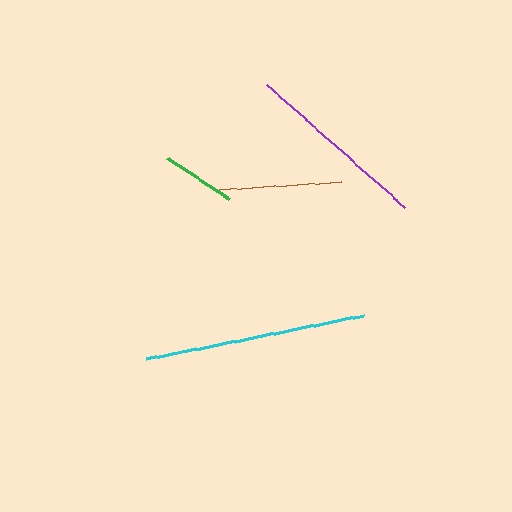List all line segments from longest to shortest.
From longest to shortest: cyan, purple, brown, green.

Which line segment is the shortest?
The green line is the shortest at approximately 75 pixels.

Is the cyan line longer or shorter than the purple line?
The cyan line is longer than the purple line.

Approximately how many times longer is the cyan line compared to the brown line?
The cyan line is approximately 1.8 times the length of the brown line.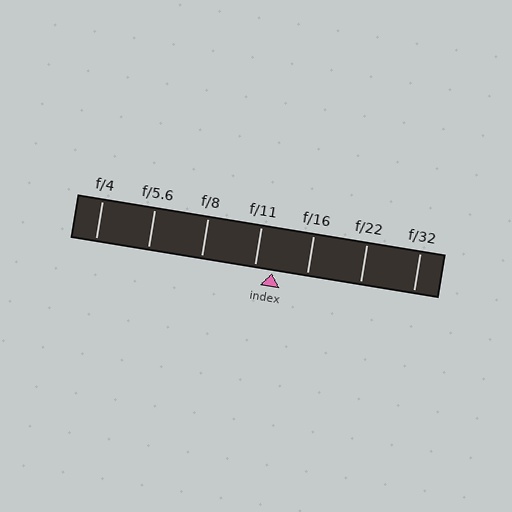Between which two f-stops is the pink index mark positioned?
The index mark is between f/11 and f/16.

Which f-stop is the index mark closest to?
The index mark is closest to f/11.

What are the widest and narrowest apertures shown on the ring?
The widest aperture shown is f/4 and the narrowest is f/32.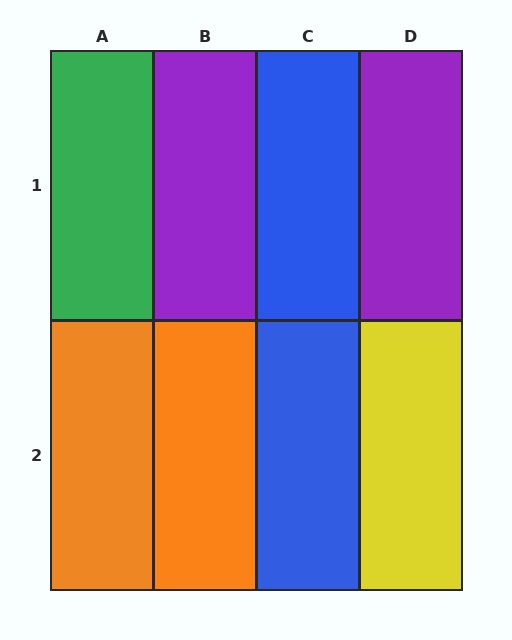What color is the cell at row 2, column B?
Orange.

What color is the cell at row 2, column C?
Blue.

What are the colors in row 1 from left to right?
Green, purple, blue, purple.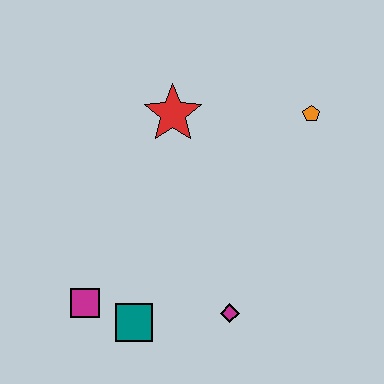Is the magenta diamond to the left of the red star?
No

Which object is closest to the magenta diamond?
The teal square is closest to the magenta diamond.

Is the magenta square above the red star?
No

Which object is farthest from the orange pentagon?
The magenta square is farthest from the orange pentagon.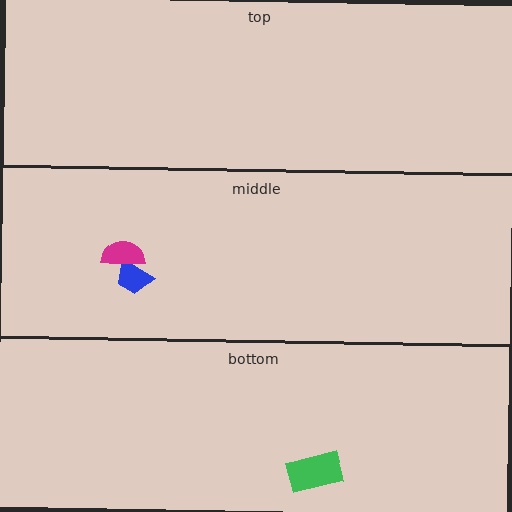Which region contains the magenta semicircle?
The middle region.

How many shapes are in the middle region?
2.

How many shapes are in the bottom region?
1.